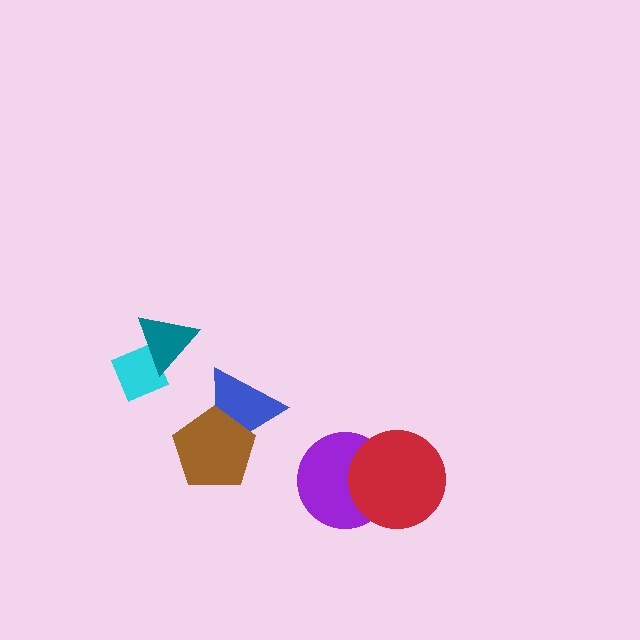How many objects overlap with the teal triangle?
1 object overlaps with the teal triangle.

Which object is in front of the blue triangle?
The brown pentagon is in front of the blue triangle.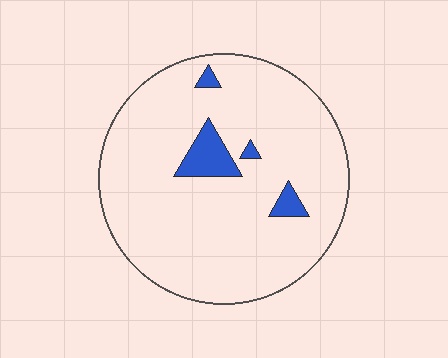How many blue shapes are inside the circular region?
4.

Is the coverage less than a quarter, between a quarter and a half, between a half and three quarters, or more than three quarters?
Less than a quarter.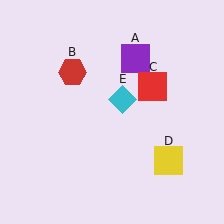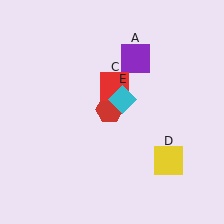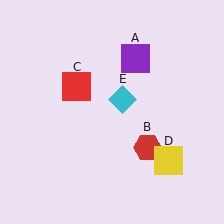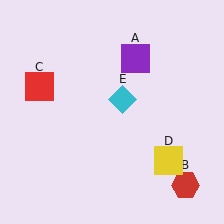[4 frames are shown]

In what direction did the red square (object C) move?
The red square (object C) moved left.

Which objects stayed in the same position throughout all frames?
Purple square (object A) and yellow square (object D) and cyan diamond (object E) remained stationary.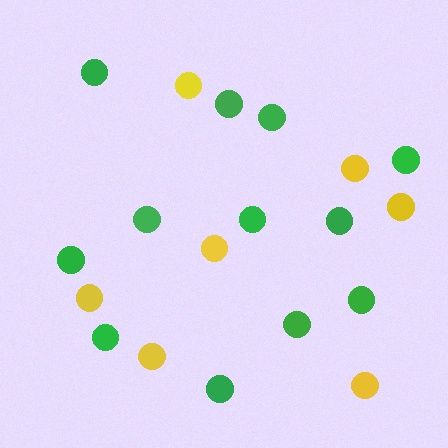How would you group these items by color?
There are 2 groups: one group of green circles (12) and one group of yellow circles (7).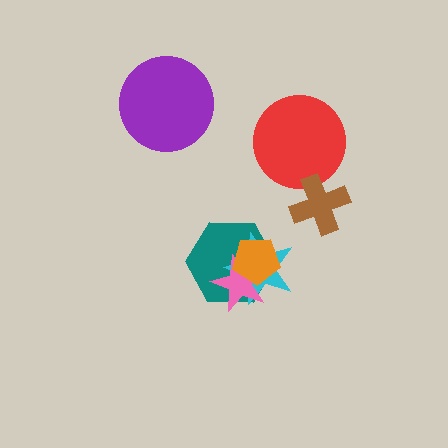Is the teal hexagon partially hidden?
Yes, it is partially covered by another shape.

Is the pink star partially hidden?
Yes, it is partially covered by another shape.